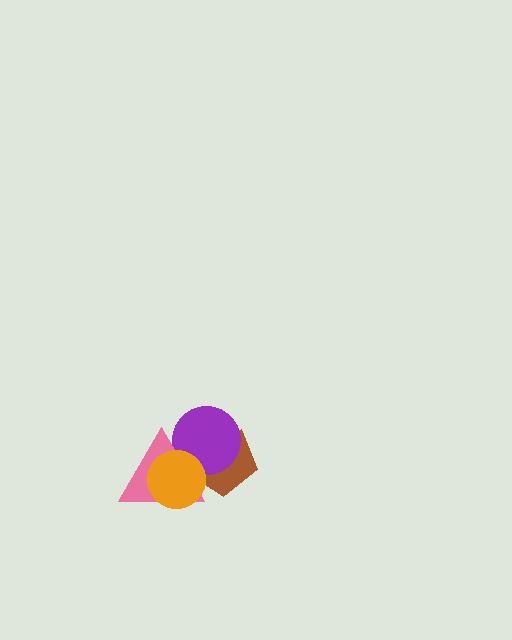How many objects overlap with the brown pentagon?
3 objects overlap with the brown pentagon.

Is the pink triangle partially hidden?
Yes, it is partially covered by another shape.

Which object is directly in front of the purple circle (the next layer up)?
The pink triangle is directly in front of the purple circle.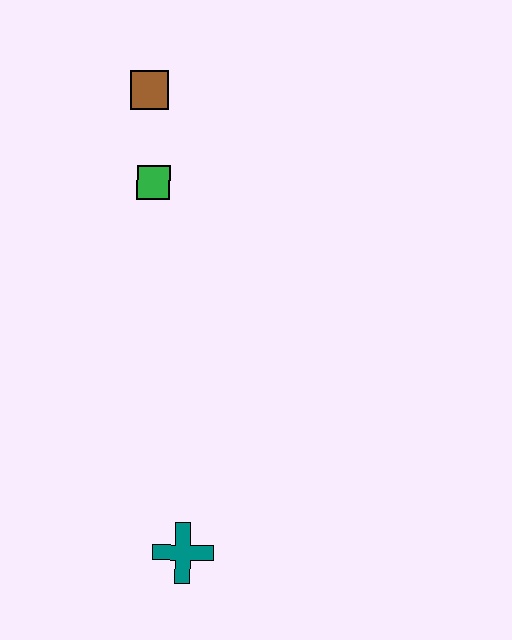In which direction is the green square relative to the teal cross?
The green square is above the teal cross.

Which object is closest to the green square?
The brown square is closest to the green square.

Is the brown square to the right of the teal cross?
No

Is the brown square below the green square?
No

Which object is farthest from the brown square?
The teal cross is farthest from the brown square.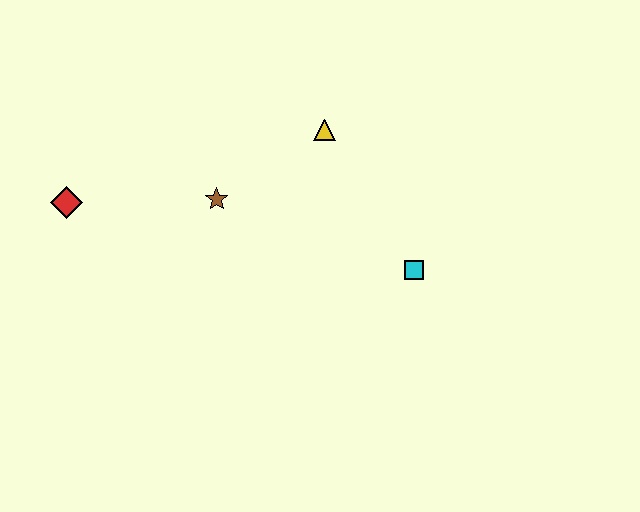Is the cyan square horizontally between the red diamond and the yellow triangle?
No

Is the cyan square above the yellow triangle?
No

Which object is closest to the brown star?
The yellow triangle is closest to the brown star.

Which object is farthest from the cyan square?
The red diamond is farthest from the cyan square.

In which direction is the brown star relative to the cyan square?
The brown star is to the left of the cyan square.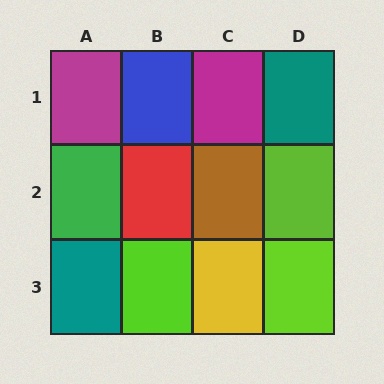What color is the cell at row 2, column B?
Red.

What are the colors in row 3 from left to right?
Teal, lime, yellow, lime.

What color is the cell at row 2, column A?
Green.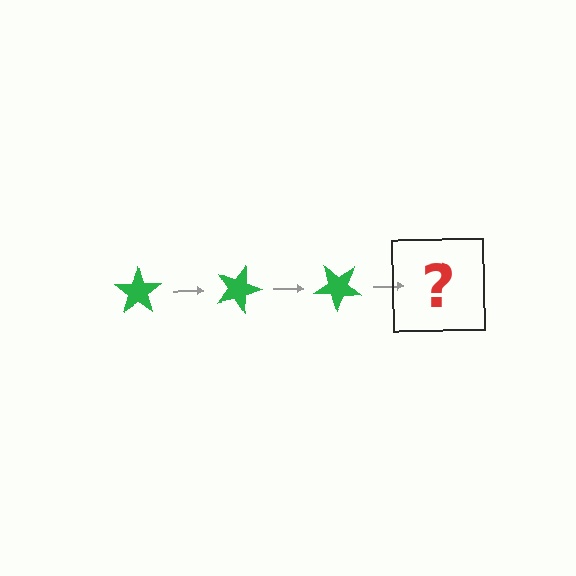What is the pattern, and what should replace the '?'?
The pattern is that the star rotates 20 degrees each step. The '?' should be a green star rotated 60 degrees.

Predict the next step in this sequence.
The next step is a green star rotated 60 degrees.